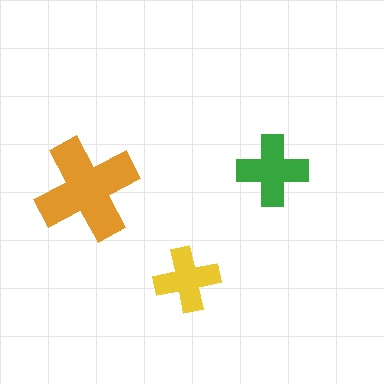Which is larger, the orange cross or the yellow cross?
The orange one.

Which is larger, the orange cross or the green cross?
The orange one.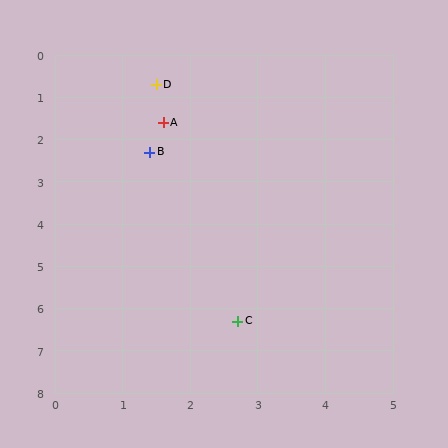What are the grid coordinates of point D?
Point D is at approximately (1.5, 0.7).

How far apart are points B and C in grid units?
Points B and C are about 4.2 grid units apart.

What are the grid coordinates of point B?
Point B is at approximately (1.4, 2.3).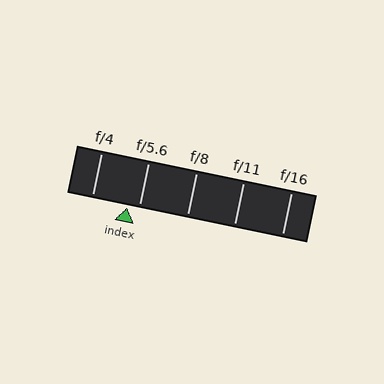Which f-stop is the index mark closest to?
The index mark is closest to f/5.6.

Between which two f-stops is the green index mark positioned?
The index mark is between f/4 and f/5.6.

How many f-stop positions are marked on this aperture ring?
There are 5 f-stop positions marked.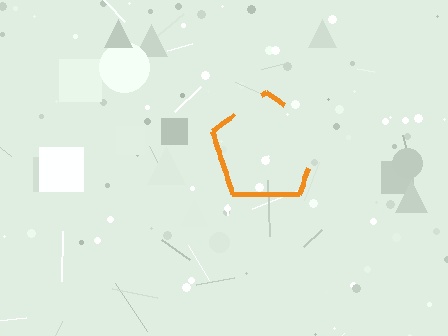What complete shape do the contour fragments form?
The contour fragments form a pentagon.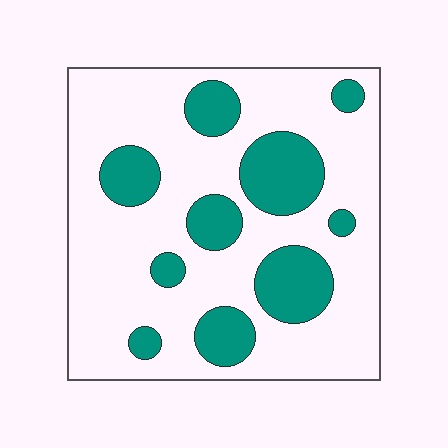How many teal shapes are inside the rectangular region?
10.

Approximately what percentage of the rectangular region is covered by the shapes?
Approximately 25%.